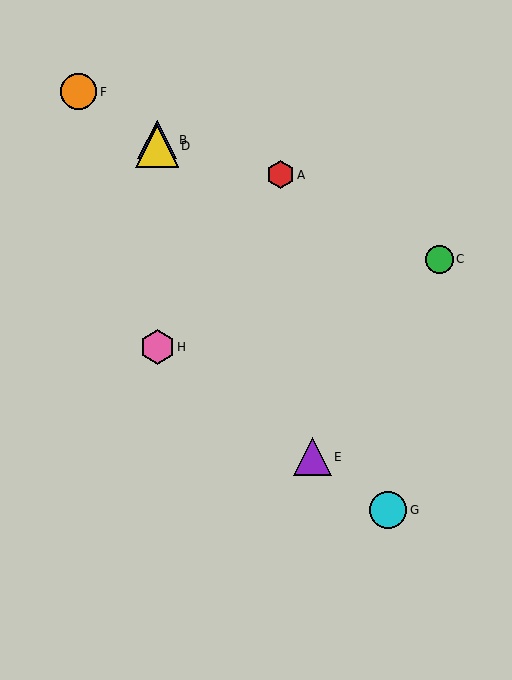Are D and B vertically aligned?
Yes, both are at x≈157.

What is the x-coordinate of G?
Object G is at x≈388.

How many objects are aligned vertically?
3 objects (B, D, H) are aligned vertically.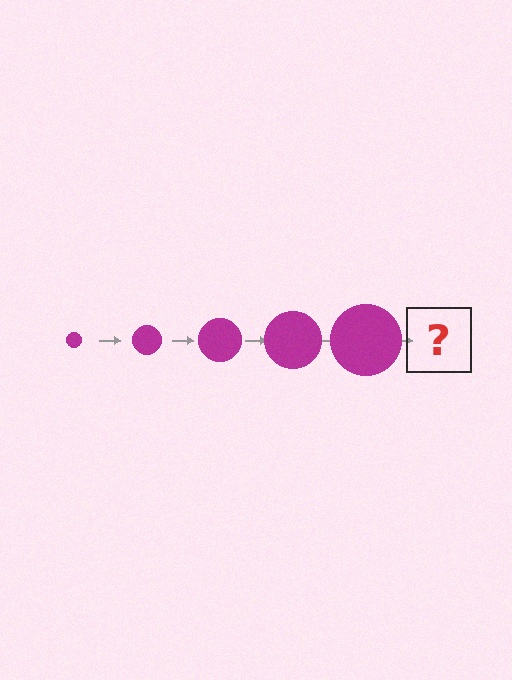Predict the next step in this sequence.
The next step is a magenta circle, larger than the previous one.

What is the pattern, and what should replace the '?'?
The pattern is that the circle gets progressively larger each step. The '?' should be a magenta circle, larger than the previous one.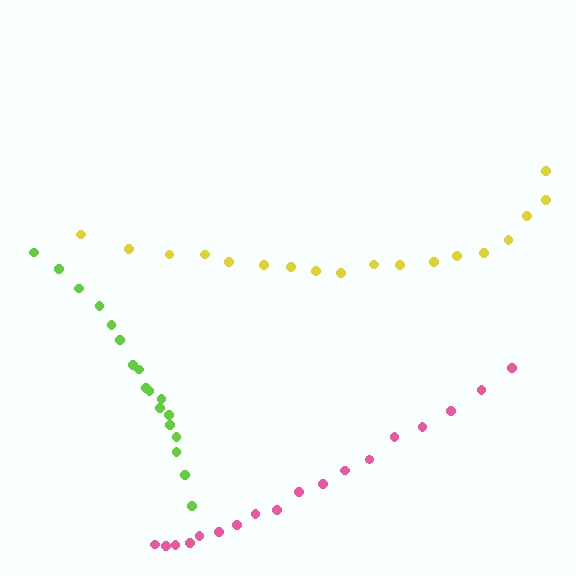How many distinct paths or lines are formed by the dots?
There are 3 distinct paths.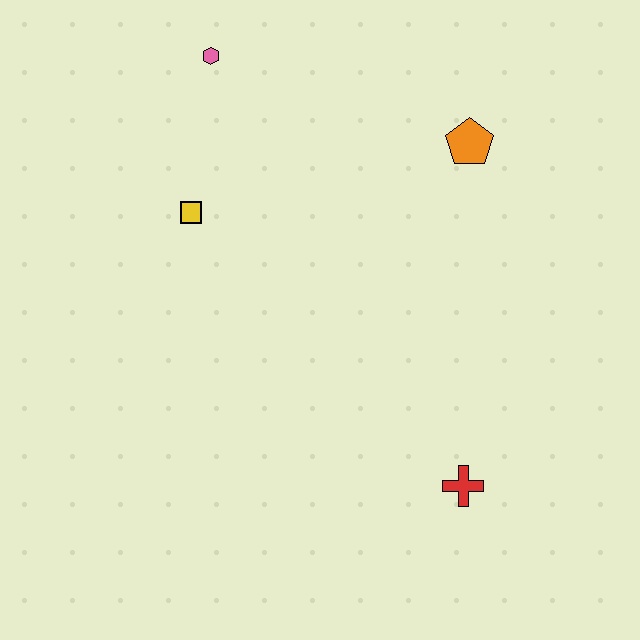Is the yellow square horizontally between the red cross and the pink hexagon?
No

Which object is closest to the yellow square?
The pink hexagon is closest to the yellow square.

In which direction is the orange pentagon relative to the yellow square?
The orange pentagon is to the right of the yellow square.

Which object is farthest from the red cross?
The pink hexagon is farthest from the red cross.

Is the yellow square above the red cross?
Yes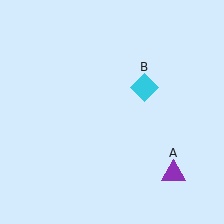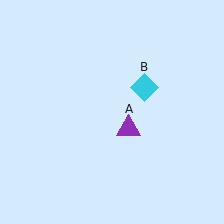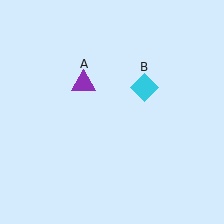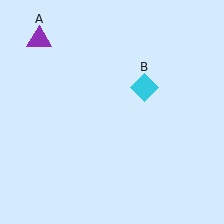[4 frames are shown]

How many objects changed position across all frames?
1 object changed position: purple triangle (object A).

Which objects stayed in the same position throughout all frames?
Cyan diamond (object B) remained stationary.